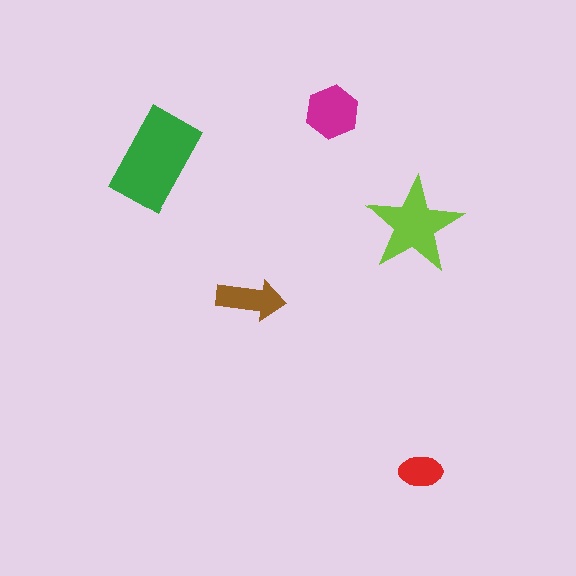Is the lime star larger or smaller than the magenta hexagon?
Larger.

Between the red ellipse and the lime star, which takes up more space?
The lime star.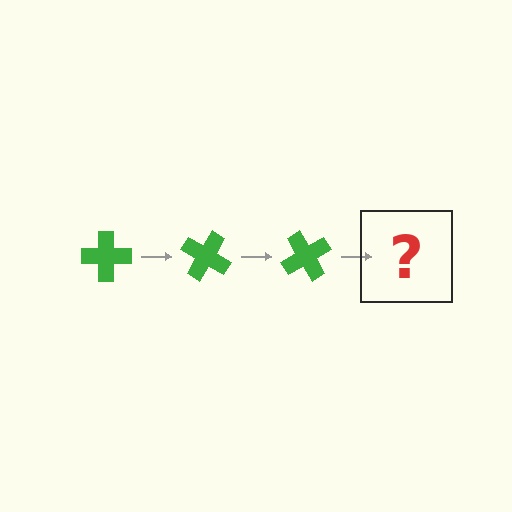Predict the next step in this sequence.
The next step is a green cross rotated 90 degrees.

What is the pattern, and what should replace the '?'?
The pattern is that the cross rotates 30 degrees each step. The '?' should be a green cross rotated 90 degrees.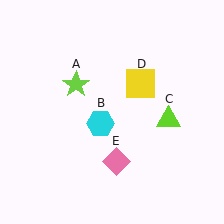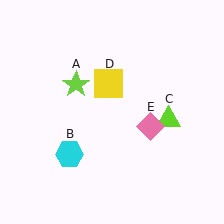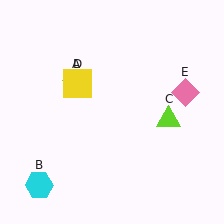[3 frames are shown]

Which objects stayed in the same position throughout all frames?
Lime star (object A) and lime triangle (object C) remained stationary.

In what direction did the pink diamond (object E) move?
The pink diamond (object E) moved up and to the right.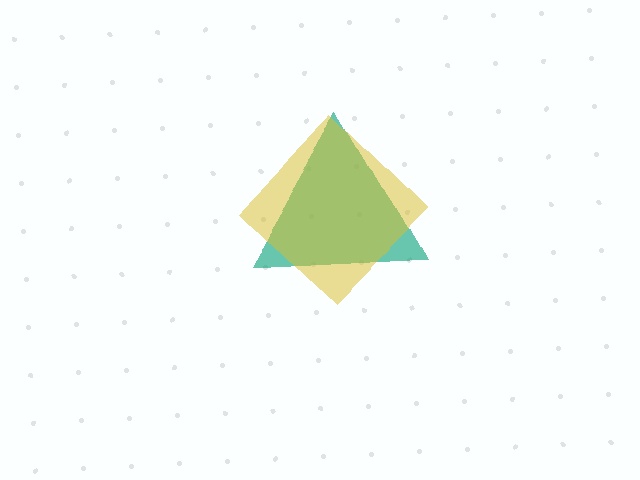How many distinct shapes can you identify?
There are 2 distinct shapes: a teal triangle, a yellow diamond.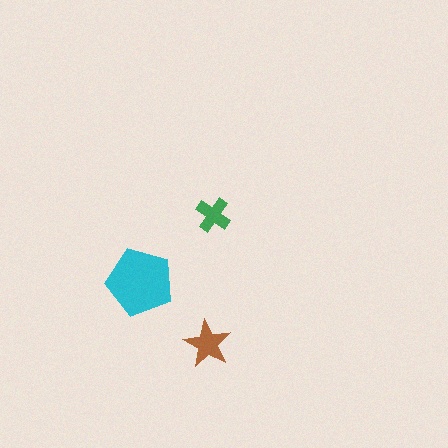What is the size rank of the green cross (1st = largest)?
3rd.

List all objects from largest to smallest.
The cyan pentagon, the brown star, the green cross.